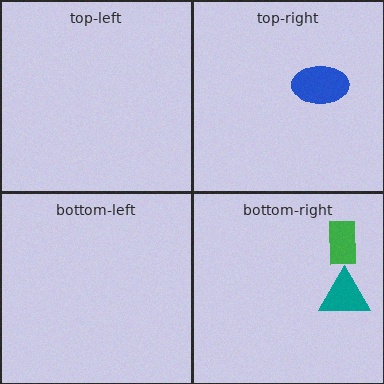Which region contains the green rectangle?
The bottom-right region.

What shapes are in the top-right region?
The blue ellipse.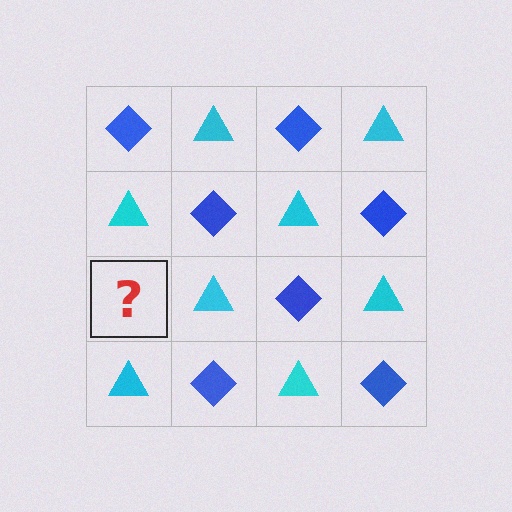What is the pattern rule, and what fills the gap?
The rule is that it alternates blue diamond and cyan triangle in a checkerboard pattern. The gap should be filled with a blue diamond.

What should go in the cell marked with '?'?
The missing cell should contain a blue diamond.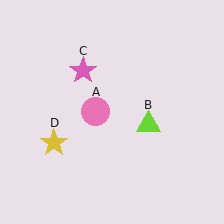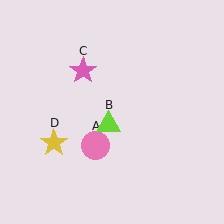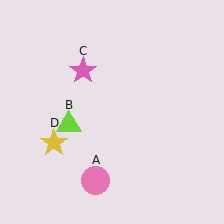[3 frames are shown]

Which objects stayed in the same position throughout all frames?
Pink star (object C) and yellow star (object D) remained stationary.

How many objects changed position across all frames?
2 objects changed position: pink circle (object A), lime triangle (object B).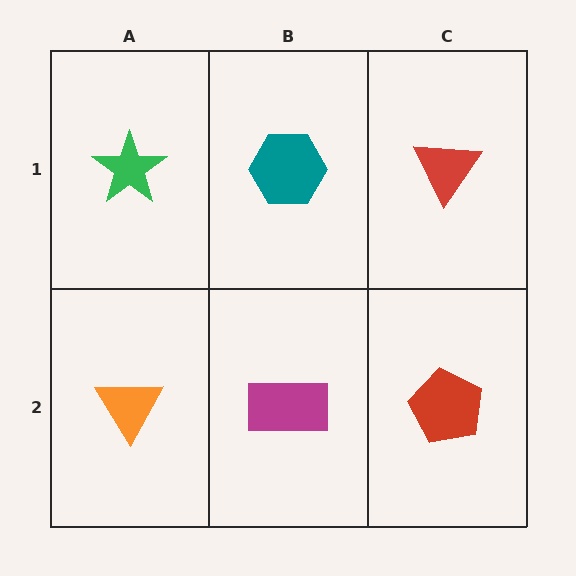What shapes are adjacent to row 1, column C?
A red pentagon (row 2, column C), a teal hexagon (row 1, column B).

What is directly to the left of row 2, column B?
An orange triangle.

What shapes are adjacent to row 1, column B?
A magenta rectangle (row 2, column B), a green star (row 1, column A), a red triangle (row 1, column C).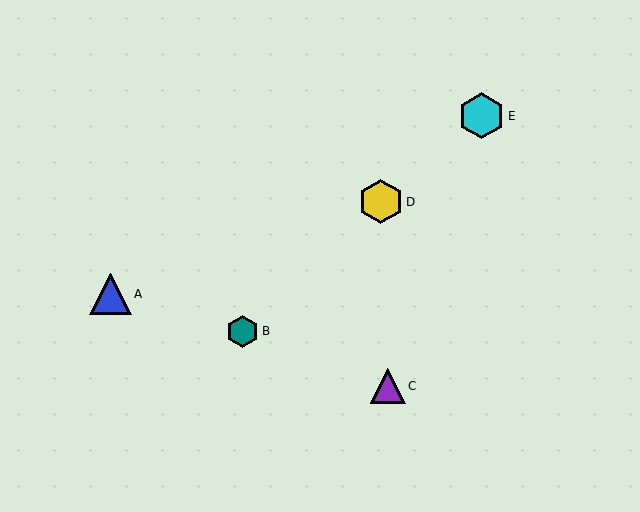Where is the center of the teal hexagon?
The center of the teal hexagon is at (243, 331).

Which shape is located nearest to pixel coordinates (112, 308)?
The blue triangle (labeled A) at (110, 294) is nearest to that location.